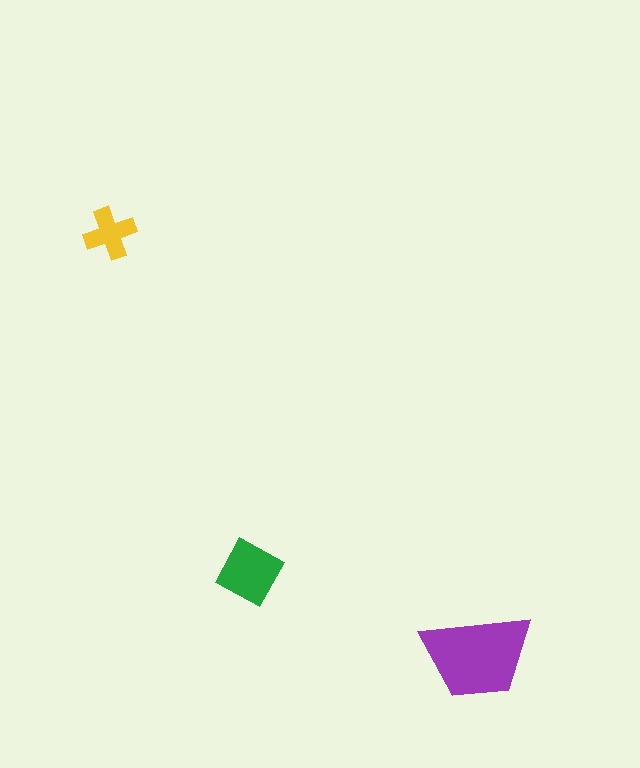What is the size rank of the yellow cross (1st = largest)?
3rd.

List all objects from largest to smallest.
The purple trapezoid, the green diamond, the yellow cross.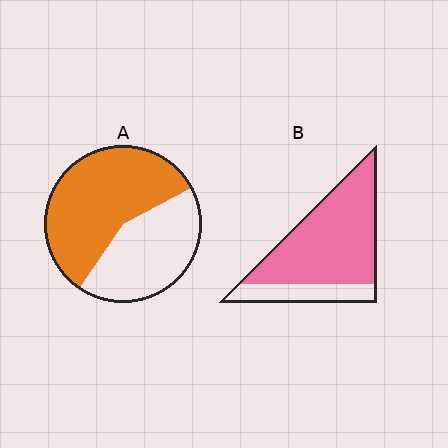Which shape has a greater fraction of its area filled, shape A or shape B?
Shape B.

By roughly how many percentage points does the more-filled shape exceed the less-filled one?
By roughly 20 percentage points (B over A).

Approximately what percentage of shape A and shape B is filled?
A is approximately 60% and B is approximately 75%.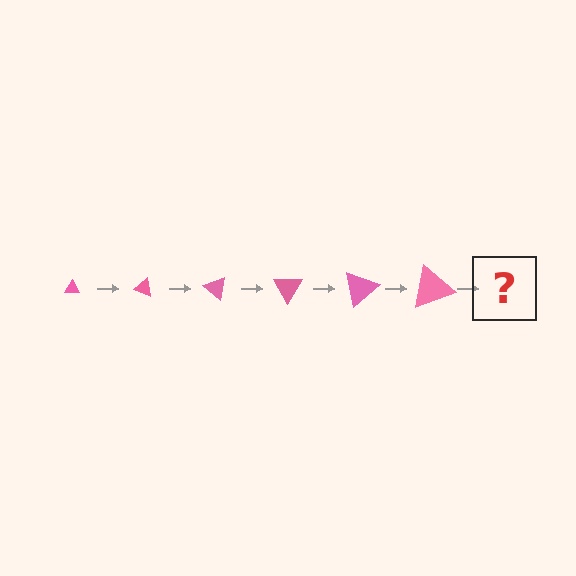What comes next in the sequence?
The next element should be a triangle, larger than the previous one and rotated 120 degrees from the start.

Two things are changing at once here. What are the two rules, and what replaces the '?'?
The two rules are that the triangle grows larger each step and it rotates 20 degrees each step. The '?' should be a triangle, larger than the previous one and rotated 120 degrees from the start.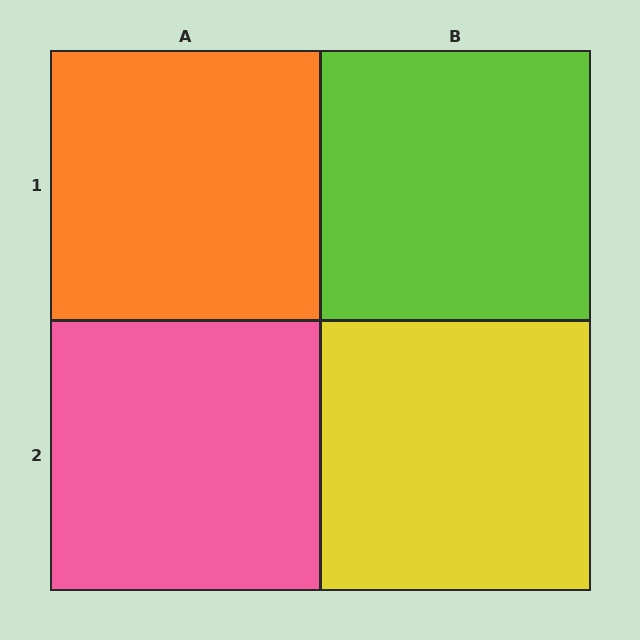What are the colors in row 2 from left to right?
Pink, yellow.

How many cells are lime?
1 cell is lime.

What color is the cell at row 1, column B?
Lime.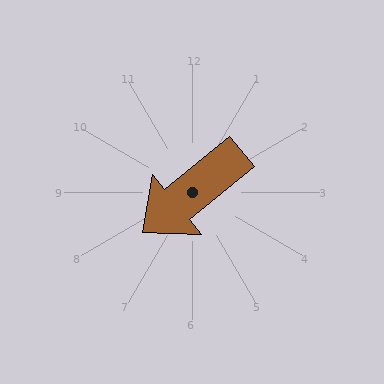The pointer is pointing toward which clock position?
Roughly 8 o'clock.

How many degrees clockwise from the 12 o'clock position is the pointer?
Approximately 231 degrees.